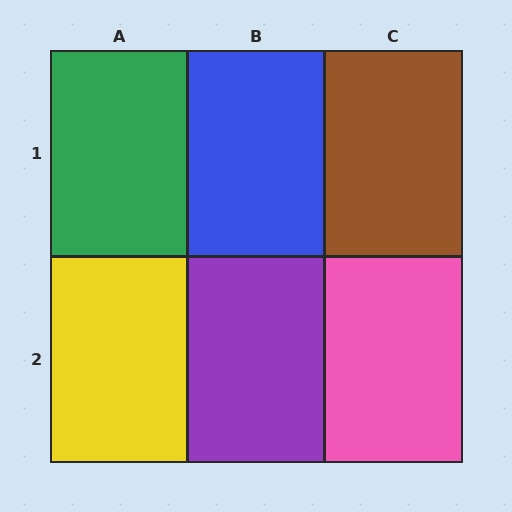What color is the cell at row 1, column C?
Brown.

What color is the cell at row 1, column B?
Blue.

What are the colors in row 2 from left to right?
Yellow, purple, pink.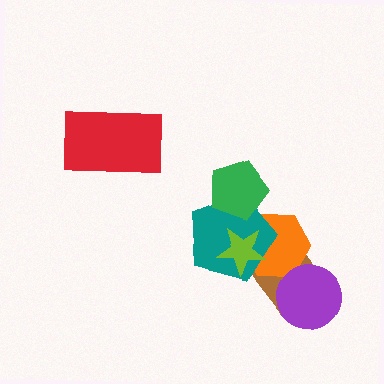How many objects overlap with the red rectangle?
0 objects overlap with the red rectangle.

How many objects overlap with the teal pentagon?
3 objects overlap with the teal pentagon.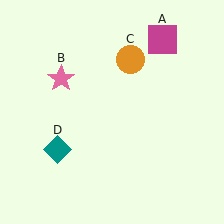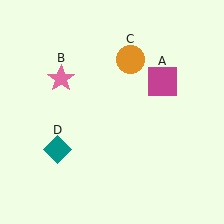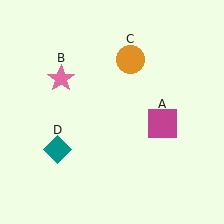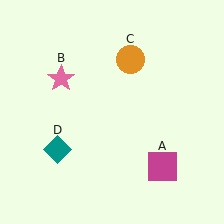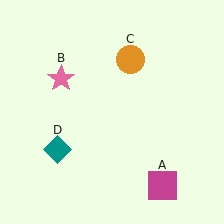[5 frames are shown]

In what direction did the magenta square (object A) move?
The magenta square (object A) moved down.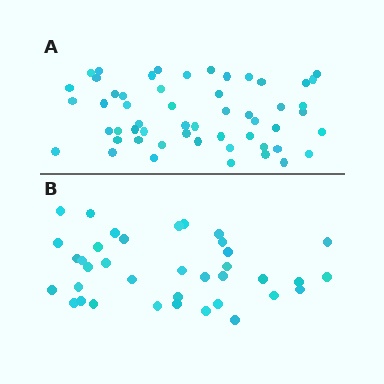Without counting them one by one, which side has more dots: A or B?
Region A (the top region) has more dots.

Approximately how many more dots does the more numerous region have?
Region A has approximately 15 more dots than region B.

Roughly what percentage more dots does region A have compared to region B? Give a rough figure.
About 45% more.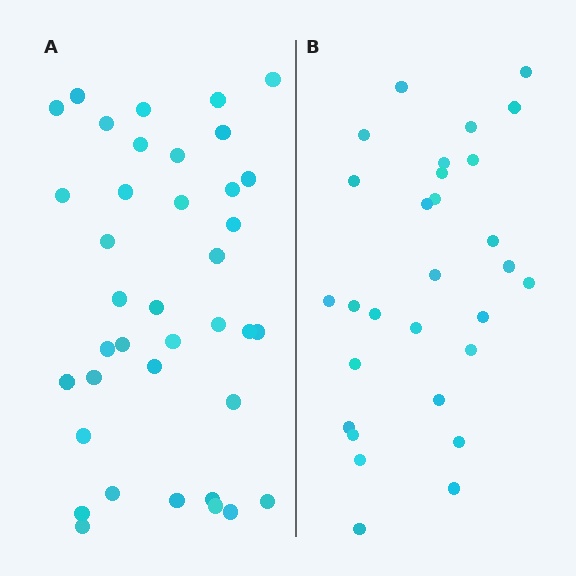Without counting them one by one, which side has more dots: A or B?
Region A (the left region) has more dots.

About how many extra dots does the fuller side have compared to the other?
Region A has roughly 8 or so more dots than region B.